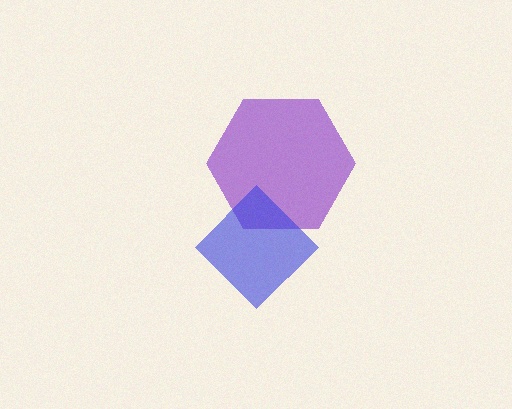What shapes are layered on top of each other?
The layered shapes are: a purple hexagon, a blue diamond.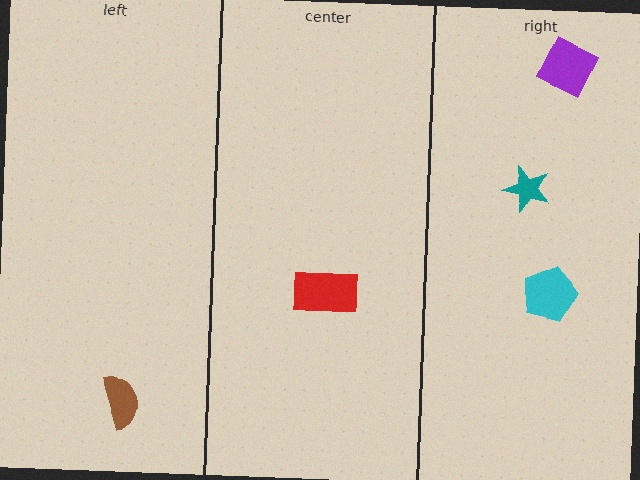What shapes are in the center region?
The red rectangle.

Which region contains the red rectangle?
The center region.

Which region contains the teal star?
The right region.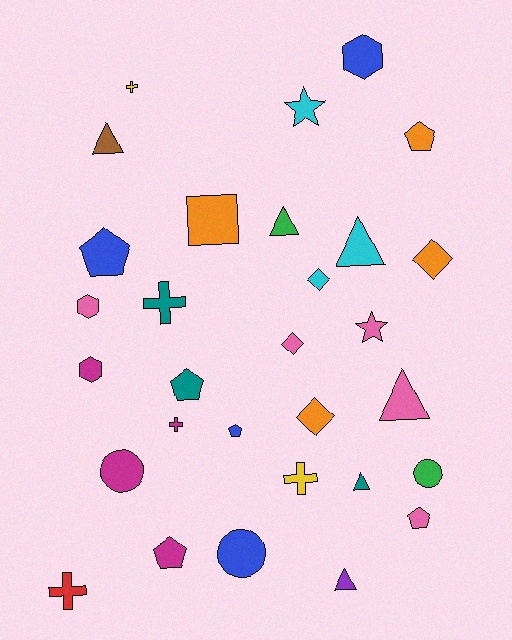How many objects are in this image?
There are 30 objects.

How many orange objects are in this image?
There are 4 orange objects.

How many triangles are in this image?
There are 6 triangles.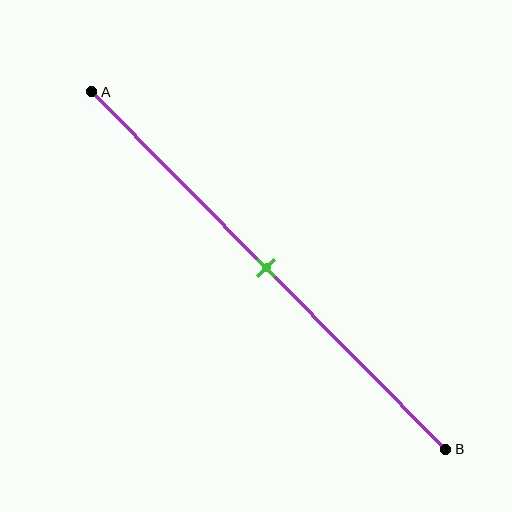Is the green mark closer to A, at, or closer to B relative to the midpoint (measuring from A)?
The green mark is approximately at the midpoint of segment AB.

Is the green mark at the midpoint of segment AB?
Yes, the mark is approximately at the midpoint.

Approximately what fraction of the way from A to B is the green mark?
The green mark is approximately 50% of the way from A to B.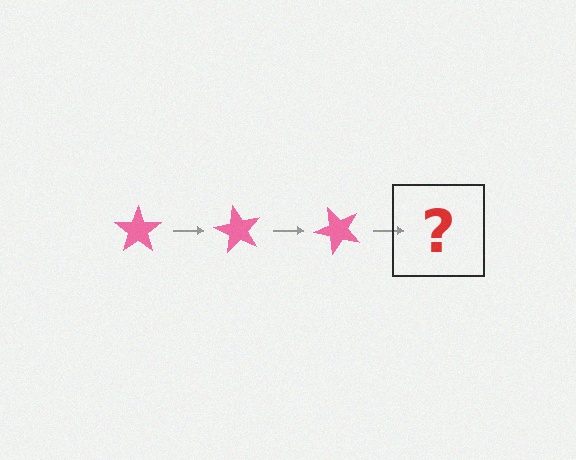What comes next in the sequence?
The next element should be a pink star rotated 180 degrees.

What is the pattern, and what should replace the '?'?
The pattern is that the star rotates 60 degrees each step. The '?' should be a pink star rotated 180 degrees.